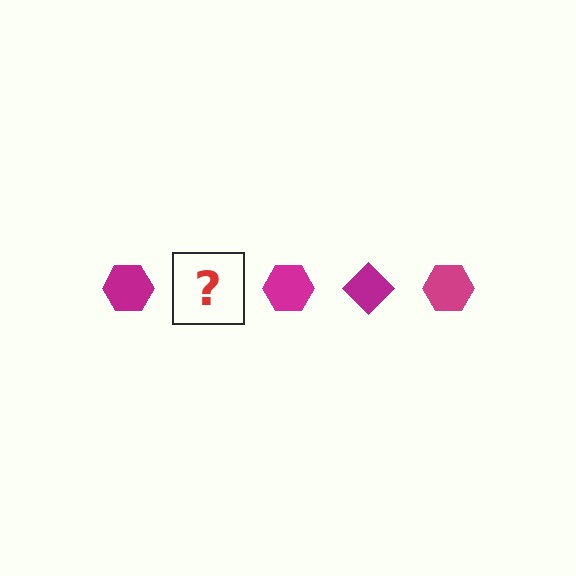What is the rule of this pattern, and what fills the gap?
The rule is that the pattern cycles through hexagon, diamond shapes in magenta. The gap should be filled with a magenta diamond.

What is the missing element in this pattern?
The missing element is a magenta diamond.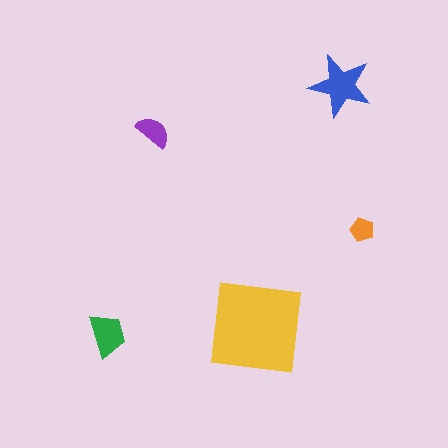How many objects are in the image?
There are 5 objects in the image.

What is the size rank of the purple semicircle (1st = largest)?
4th.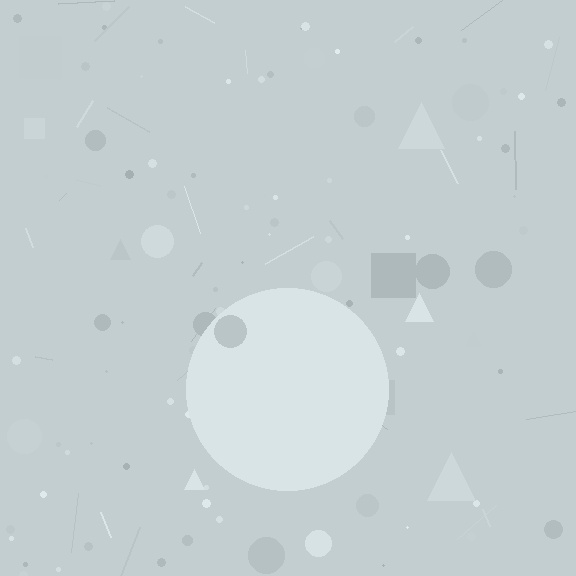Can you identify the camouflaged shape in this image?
The camouflaged shape is a circle.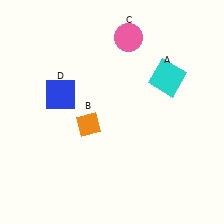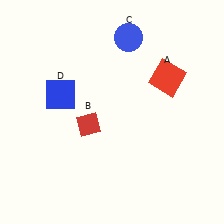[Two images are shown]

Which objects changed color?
A changed from cyan to red. B changed from orange to red. C changed from pink to blue.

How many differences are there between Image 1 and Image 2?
There are 3 differences between the two images.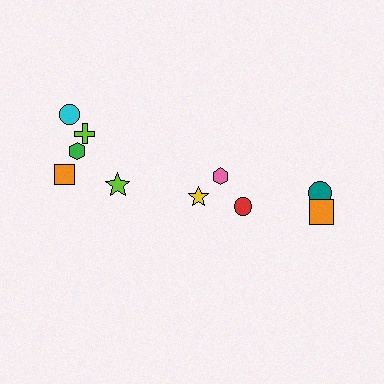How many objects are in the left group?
There are 6 objects.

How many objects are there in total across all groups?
There are 10 objects.